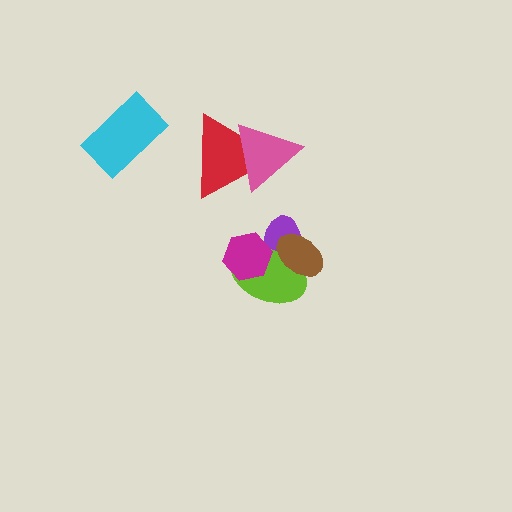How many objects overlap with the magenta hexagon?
2 objects overlap with the magenta hexagon.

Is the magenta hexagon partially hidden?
No, no other shape covers it.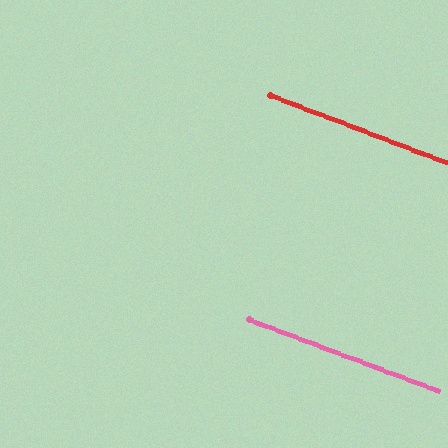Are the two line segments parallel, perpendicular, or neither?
Parallel — their directions differ by only 0.2°.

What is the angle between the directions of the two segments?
Approximately 0 degrees.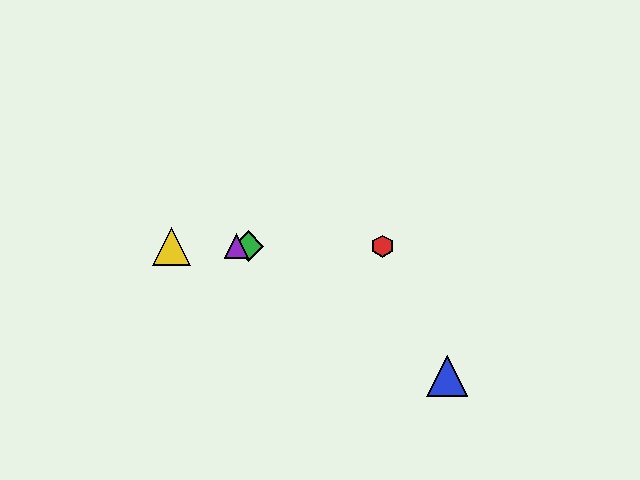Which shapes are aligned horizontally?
The red hexagon, the green diamond, the yellow triangle, the purple triangle are aligned horizontally.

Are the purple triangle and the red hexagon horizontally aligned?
Yes, both are at y≈246.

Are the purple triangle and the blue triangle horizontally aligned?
No, the purple triangle is at y≈246 and the blue triangle is at y≈376.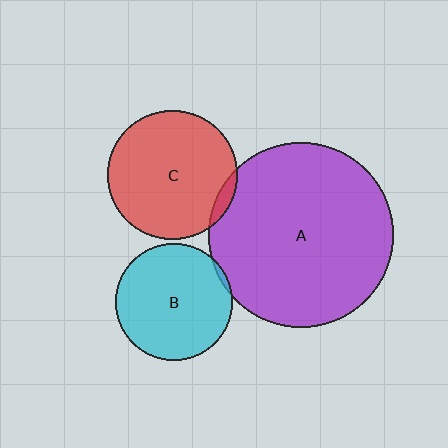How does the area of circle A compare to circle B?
Approximately 2.5 times.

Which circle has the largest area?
Circle A (purple).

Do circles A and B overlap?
Yes.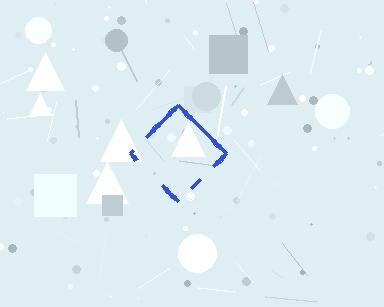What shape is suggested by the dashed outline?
The dashed outline suggests a diamond.